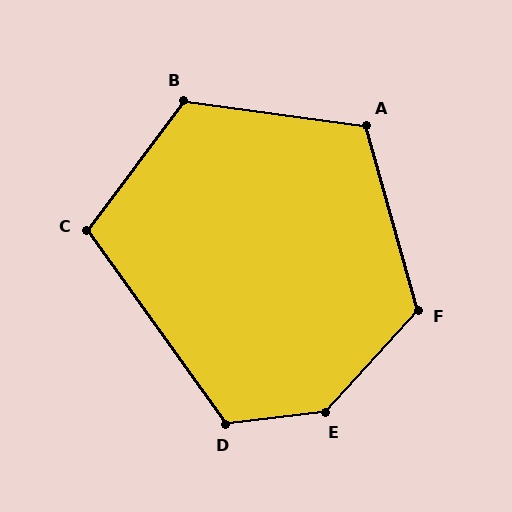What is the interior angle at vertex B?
Approximately 119 degrees (obtuse).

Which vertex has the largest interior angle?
E, at approximately 139 degrees.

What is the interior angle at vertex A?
Approximately 113 degrees (obtuse).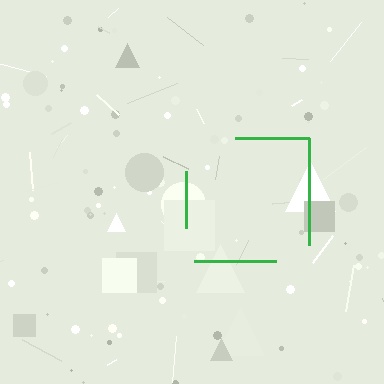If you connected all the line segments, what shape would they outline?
They would outline a square.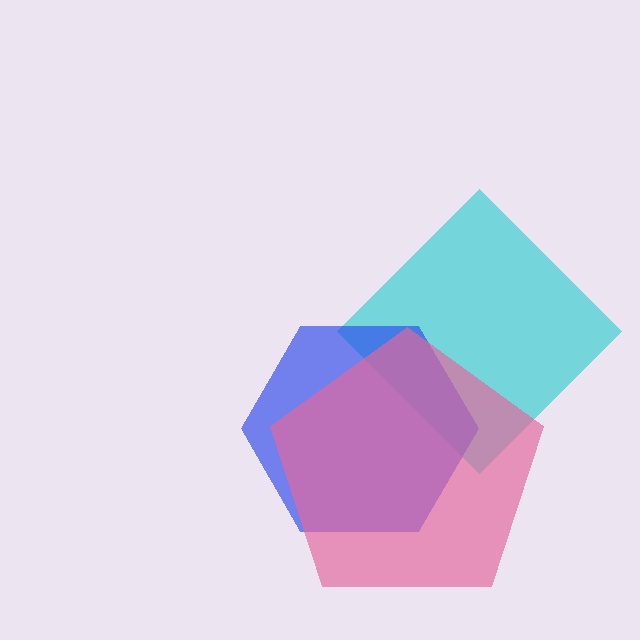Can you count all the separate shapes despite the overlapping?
Yes, there are 3 separate shapes.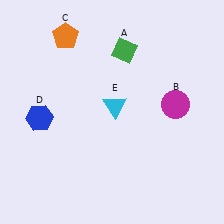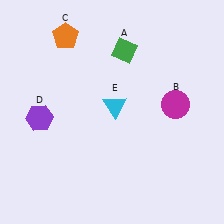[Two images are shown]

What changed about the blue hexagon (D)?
In Image 1, D is blue. In Image 2, it changed to purple.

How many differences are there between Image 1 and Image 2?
There is 1 difference between the two images.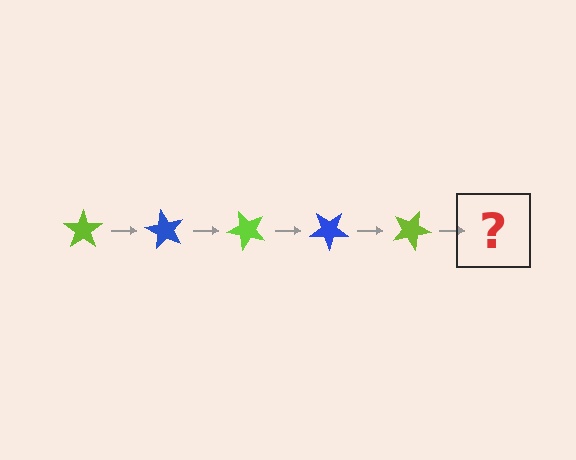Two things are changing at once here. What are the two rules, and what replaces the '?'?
The two rules are that it rotates 60 degrees each step and the color cycles through lime and blue. The '?' should be a blue star, rotated 300 degrees from the start.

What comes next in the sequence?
The next element should be a blue star, rotated 300 degrees from the start.